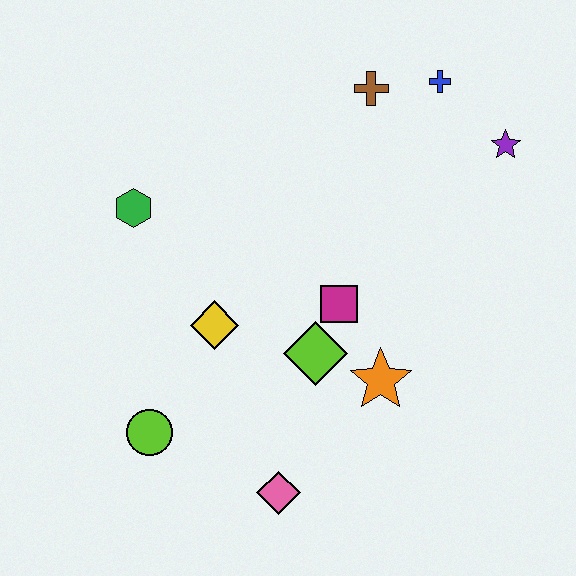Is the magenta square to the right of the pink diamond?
Yes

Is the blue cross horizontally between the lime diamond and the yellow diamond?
No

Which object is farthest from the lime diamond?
The blue cross is farthest from the lime diamond.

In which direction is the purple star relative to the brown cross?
The purple star is to the right of the brown cross.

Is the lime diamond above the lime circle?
Yes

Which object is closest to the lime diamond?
The magenta square is closest to the lime diamond.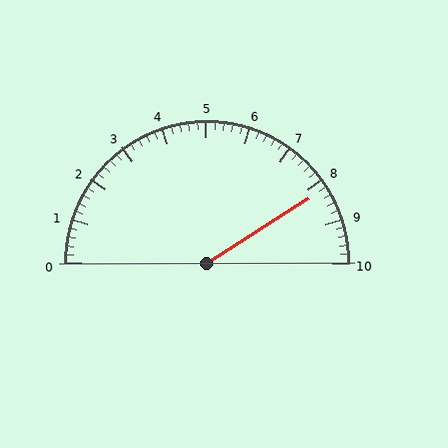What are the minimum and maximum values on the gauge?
The gauge ranges from 0 to 10.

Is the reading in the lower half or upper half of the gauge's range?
The reading is in the upper half of the range (0 to 10).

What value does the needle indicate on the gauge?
The needle indicates approximately 8.2.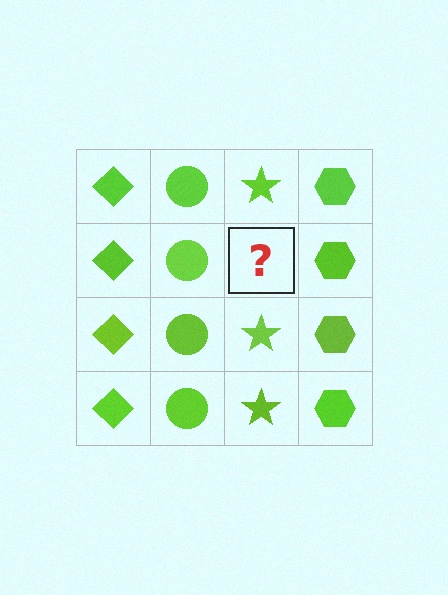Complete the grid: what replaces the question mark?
The question mark should be replaced with a lime star.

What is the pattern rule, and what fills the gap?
The rule is that each column has a consistent shape. The gap should be filled with a lime star.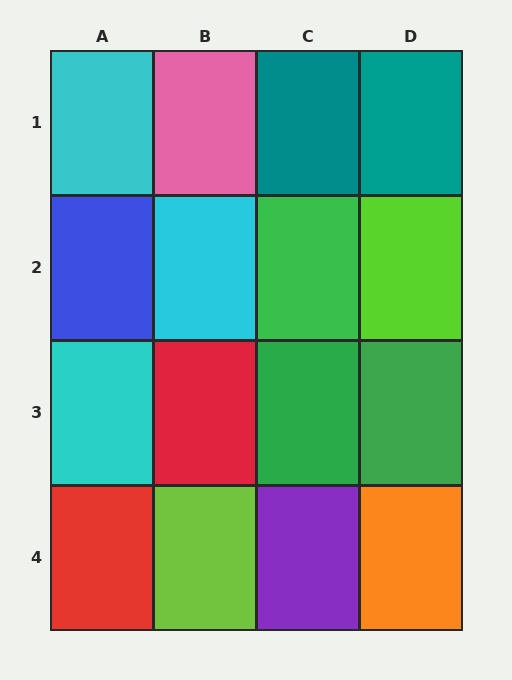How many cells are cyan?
3 cells are cyan.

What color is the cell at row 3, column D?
Green.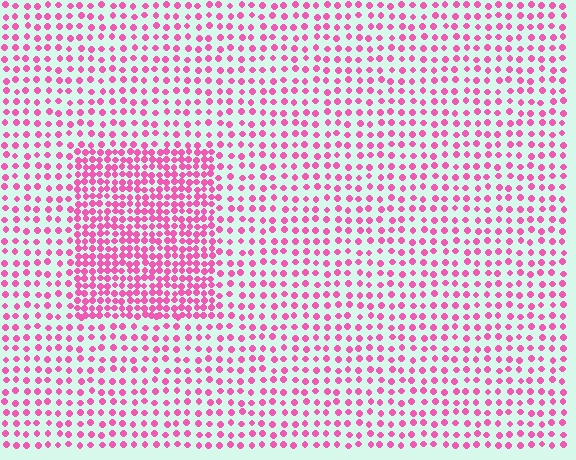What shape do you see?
I see a rectangle.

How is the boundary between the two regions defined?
The boundary is defined by a change in element density (approximately 2.1x ratio). All elements are the same color, size, and shape.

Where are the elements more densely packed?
The elements are more densely packed inside the rectangle boundary.